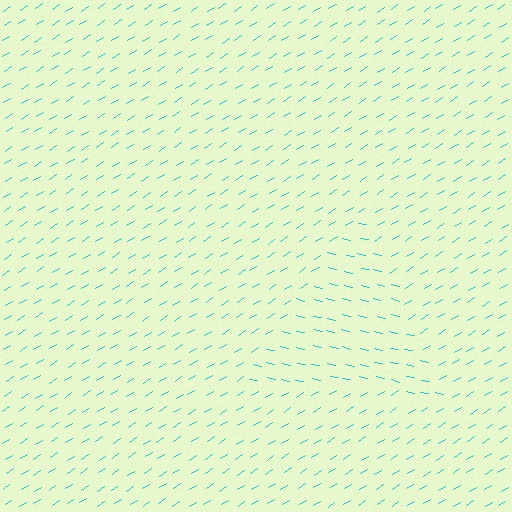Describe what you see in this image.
The image is filled with small cyan line segments. A triangle region in the image has lines oriented differently from the surrounding lines, creating a visible texture boundary.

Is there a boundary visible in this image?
Yes, there is a texture boundary formed by a change in line orientation.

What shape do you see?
I see a triangle.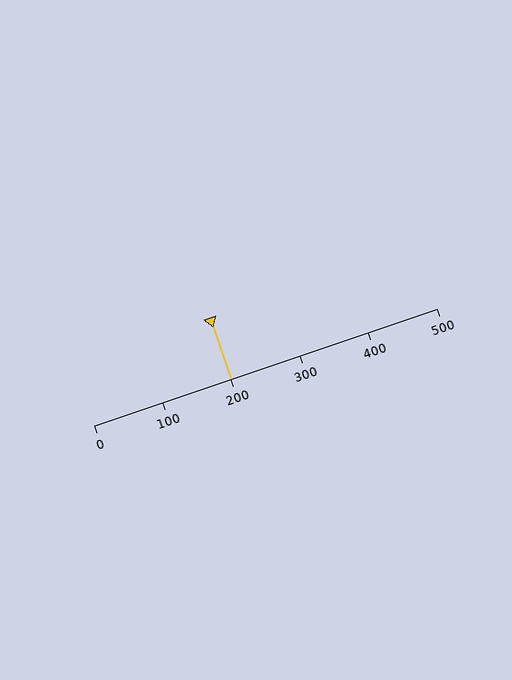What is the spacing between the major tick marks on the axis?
The major ticks are spaced 100 apart.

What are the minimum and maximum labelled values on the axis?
The axis runs from 0 to 500.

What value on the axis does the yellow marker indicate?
The marker indicates approximately 200.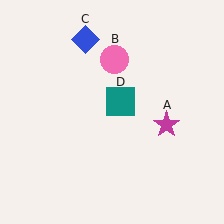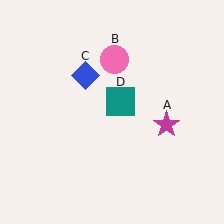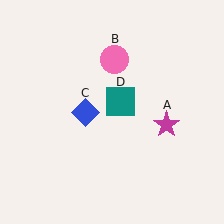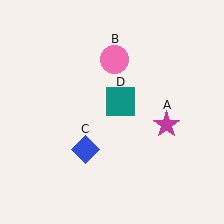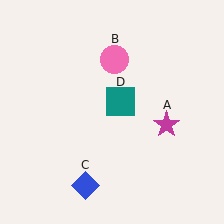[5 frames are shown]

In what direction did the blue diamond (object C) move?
The blue diamond (object C) moved down.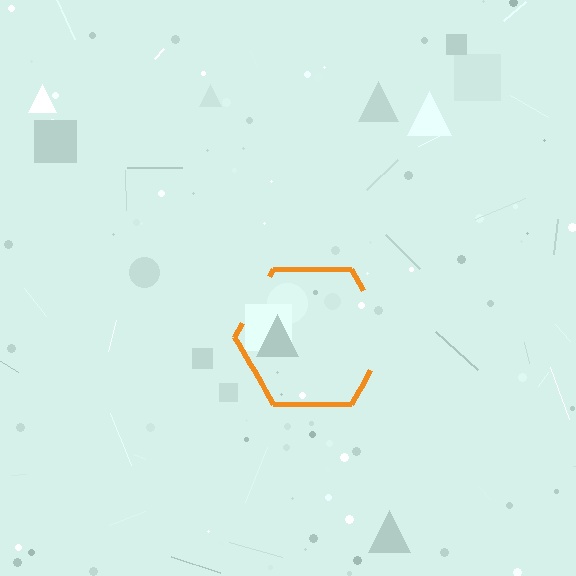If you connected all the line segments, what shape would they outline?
They would outline a hexagon.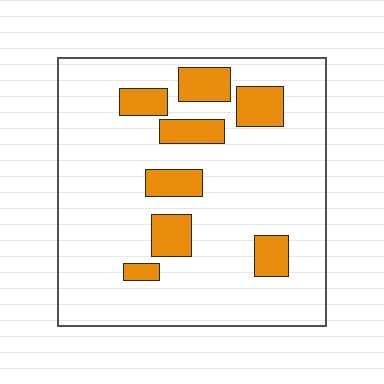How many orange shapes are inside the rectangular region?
8.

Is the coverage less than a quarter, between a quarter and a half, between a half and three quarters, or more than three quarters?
Less than a quarter.